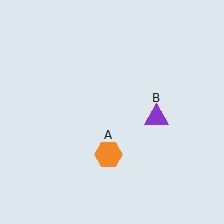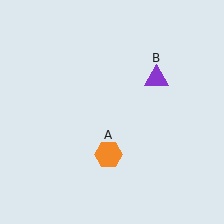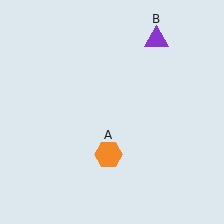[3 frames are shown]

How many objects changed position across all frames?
1 object changed position: purple triangle (object B).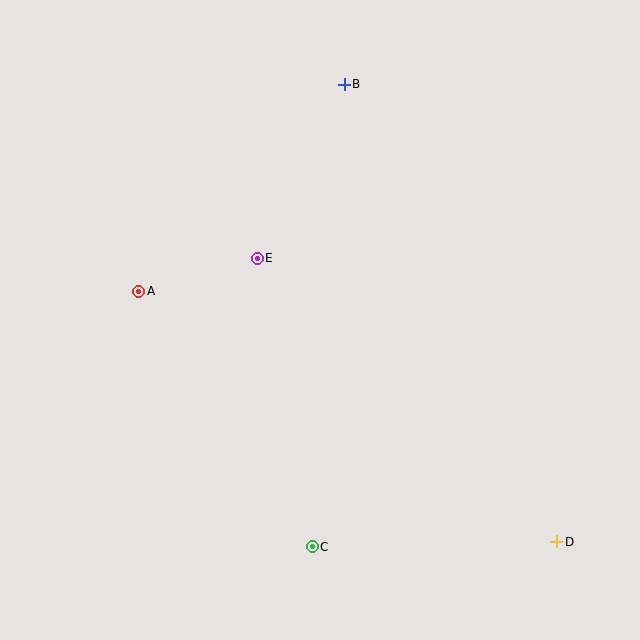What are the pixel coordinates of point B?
Point B is at (344, 84).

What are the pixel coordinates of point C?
Point C is at (312, 547).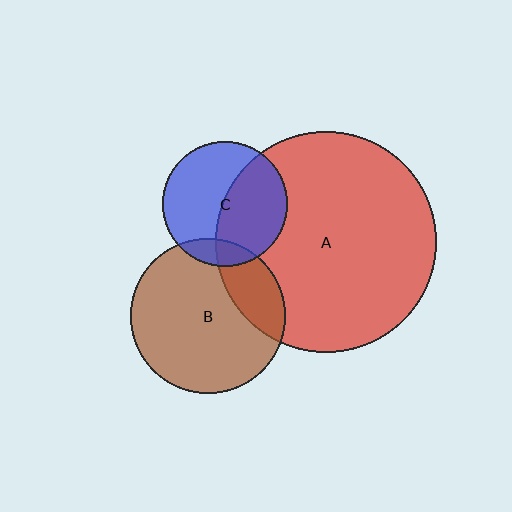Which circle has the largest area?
Circle A (red).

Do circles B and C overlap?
Yes.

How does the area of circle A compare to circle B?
Approximately 2.0 times.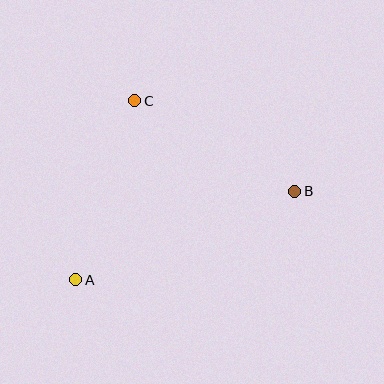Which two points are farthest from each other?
Points A and B are farthest from each other.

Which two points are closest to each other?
Points B and C are closest to each other.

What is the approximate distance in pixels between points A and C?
The distance between A and C is approximately 188 pixels.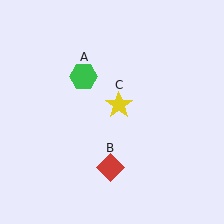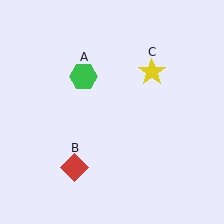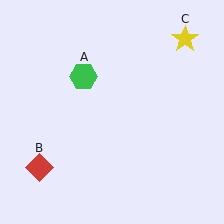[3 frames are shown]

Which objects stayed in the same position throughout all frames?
Green hexagon (object A) remained stationary.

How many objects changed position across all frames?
2 objects changed position: red diamond (object B), yellow star (object C).